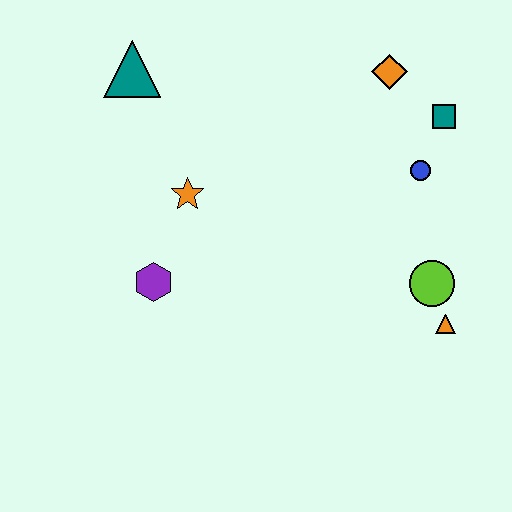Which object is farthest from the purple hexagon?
The teal square is farthest from the purple hexagon.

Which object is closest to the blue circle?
The teal square is closest to the blue circle.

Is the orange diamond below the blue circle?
No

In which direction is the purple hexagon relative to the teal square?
The purple hexagon is to the left of the teal square.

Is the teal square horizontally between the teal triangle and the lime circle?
No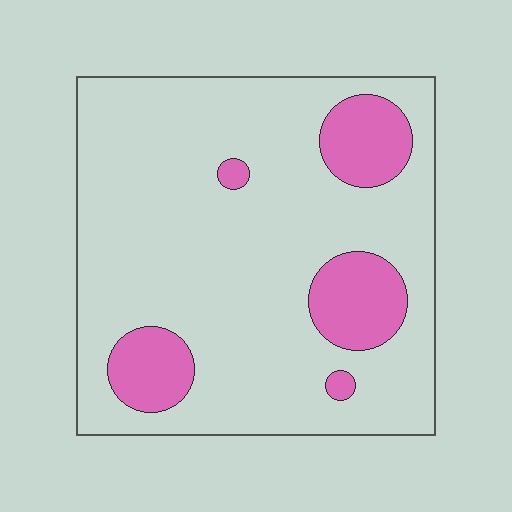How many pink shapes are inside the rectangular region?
5.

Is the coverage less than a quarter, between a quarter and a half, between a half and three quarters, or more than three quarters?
Less than a quarter.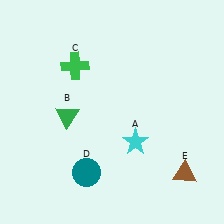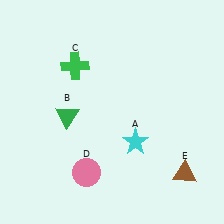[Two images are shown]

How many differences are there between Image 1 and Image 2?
There is 1 difference between the two images.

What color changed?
The circle (D) changed from teal in Image 1 to pink in Image 2.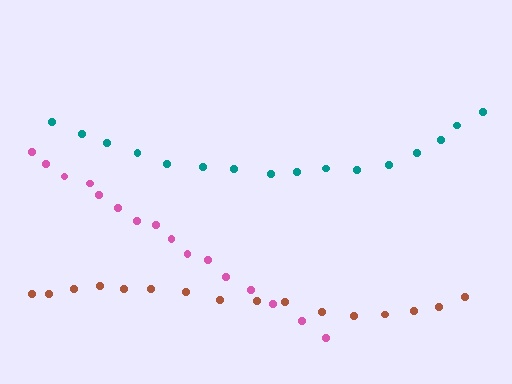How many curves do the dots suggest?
There are 3 distinct paths.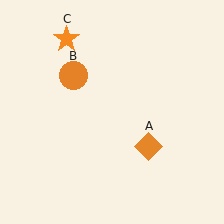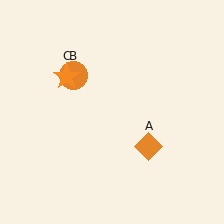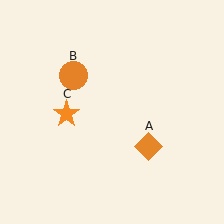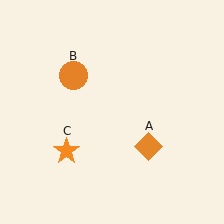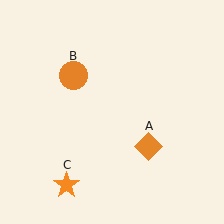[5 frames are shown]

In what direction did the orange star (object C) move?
The orange star (object C) moved down.